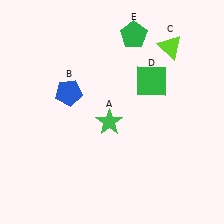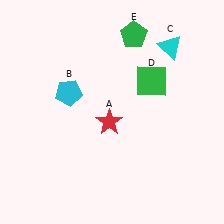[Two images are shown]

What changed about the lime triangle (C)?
In Image 1, C is lime. In Image 2, it changed to cyan.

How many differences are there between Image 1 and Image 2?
There are 3 differences between the two images.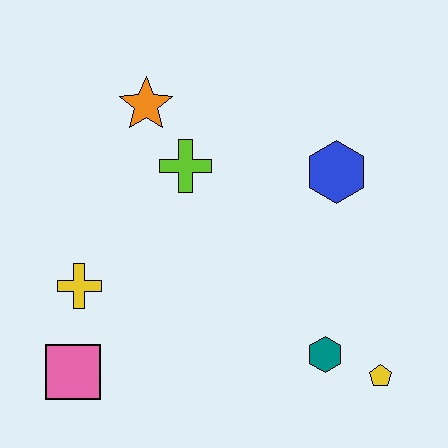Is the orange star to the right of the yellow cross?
Yes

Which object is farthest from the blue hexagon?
The pink square is farthest from the blue hexagon.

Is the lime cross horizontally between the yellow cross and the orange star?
No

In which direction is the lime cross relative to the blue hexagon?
The lime cross is to the left of the blue hexagon.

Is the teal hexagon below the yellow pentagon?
No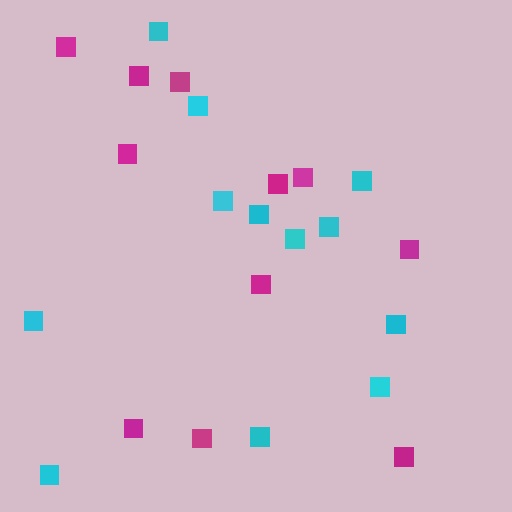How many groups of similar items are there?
There are 2 groups: one group of cyan squares (12) and one group of magenta squares (11).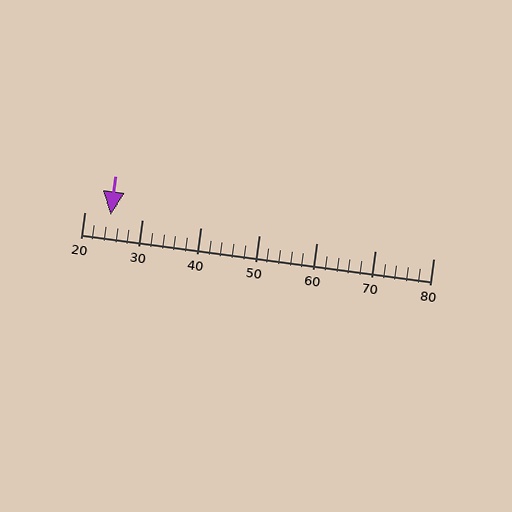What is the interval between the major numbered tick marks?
The major tick marks are spaced 10 units apart.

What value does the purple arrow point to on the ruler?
The purple arrow points to approximately 25.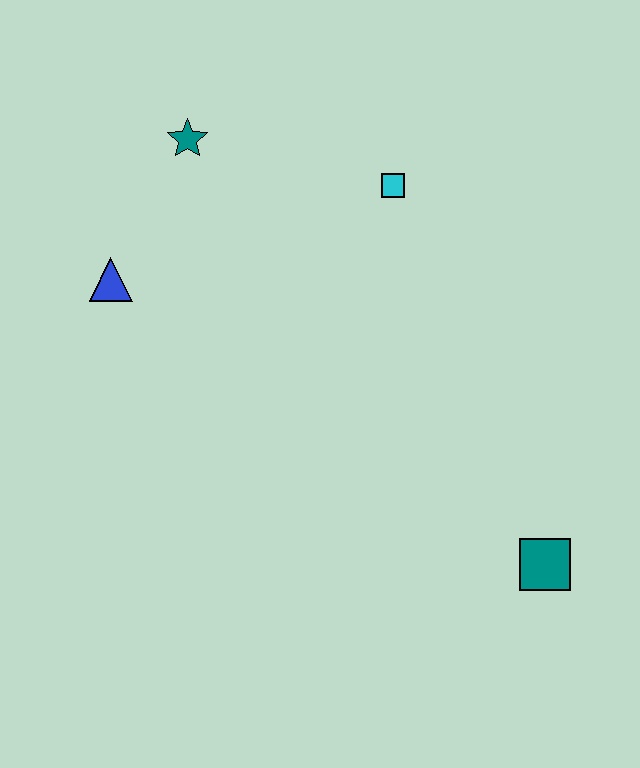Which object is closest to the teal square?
The cyan square is closest to the teal square.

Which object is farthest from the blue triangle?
The teal square is farthest from the blue triangle.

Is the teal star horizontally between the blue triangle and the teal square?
Yes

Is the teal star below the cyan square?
No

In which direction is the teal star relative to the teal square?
The teal star is above the teal square.